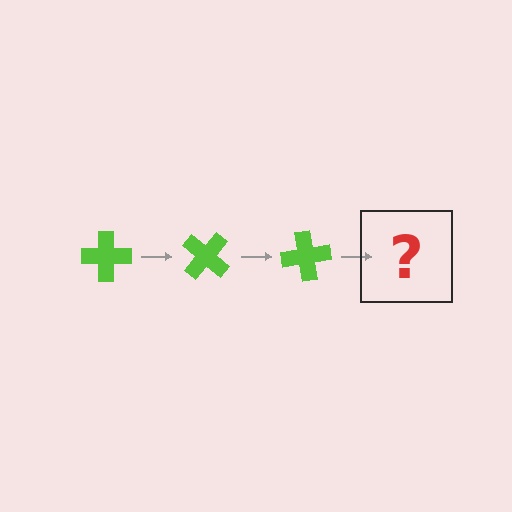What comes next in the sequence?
The next element should be a lime cross rotated 120 degrees.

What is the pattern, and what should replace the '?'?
The pattern is that the cross rotates 40 degrees each step. The '?' should be a lime cross rotated 120 degrees.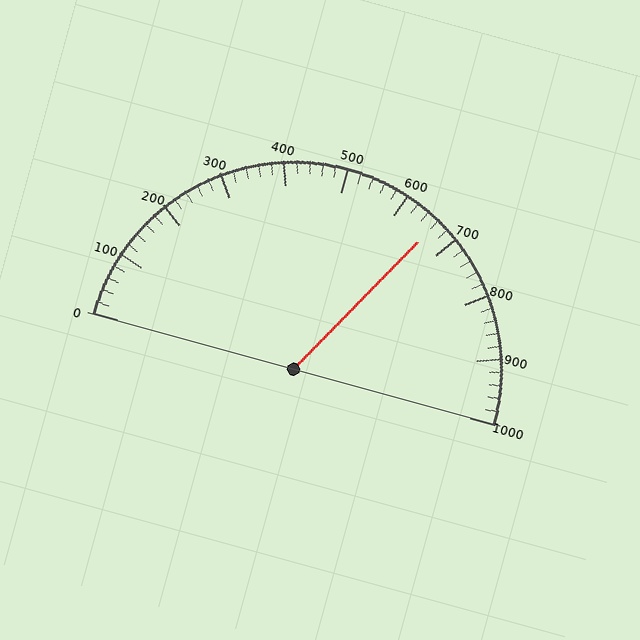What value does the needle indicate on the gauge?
The needle indicates approximately 660.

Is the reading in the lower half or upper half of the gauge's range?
The reading is in the upper half of the range (0 to 1000).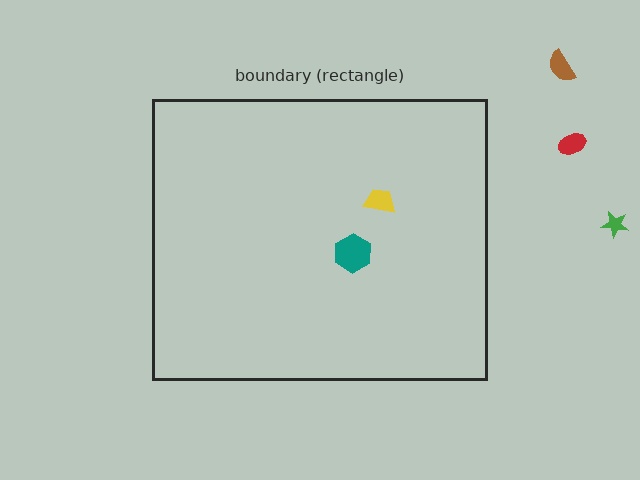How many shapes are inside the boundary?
2 inside, 3 outside.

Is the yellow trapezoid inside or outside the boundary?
Inside.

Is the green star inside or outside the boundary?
Outside.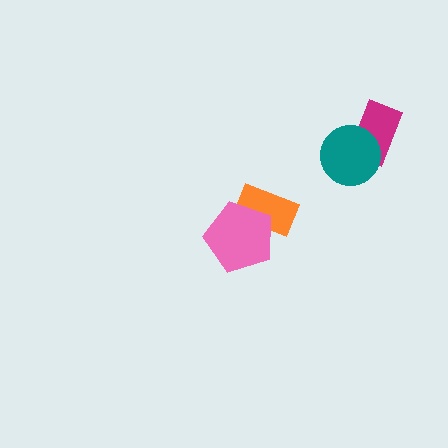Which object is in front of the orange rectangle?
The pink pentagon is in front of the orange rectangle.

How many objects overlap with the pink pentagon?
1 object overlaps with the pink pentagon.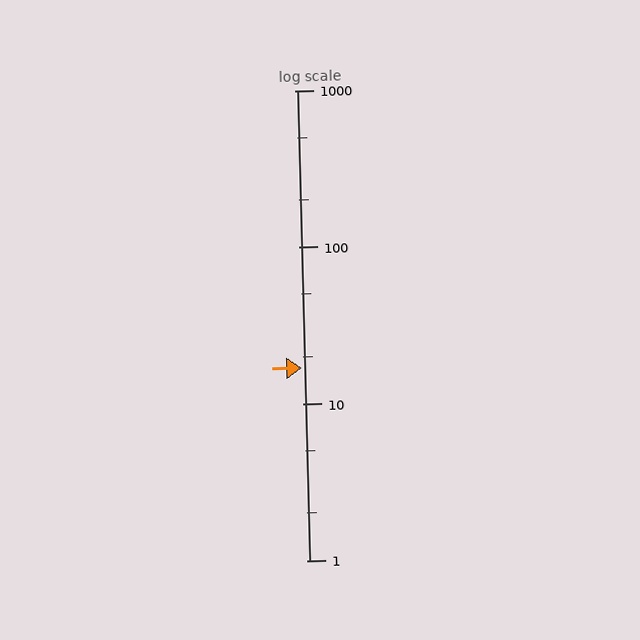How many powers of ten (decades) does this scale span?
The scale spans 3 decades, from 1 to 1000.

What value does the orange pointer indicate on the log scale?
The pointer indicates approximately 17.